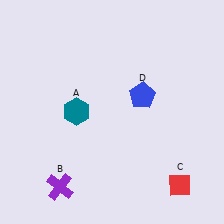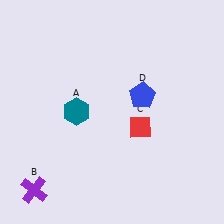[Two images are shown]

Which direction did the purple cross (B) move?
The purple cross (B) moved left.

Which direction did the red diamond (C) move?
The red diamond (C) moved up.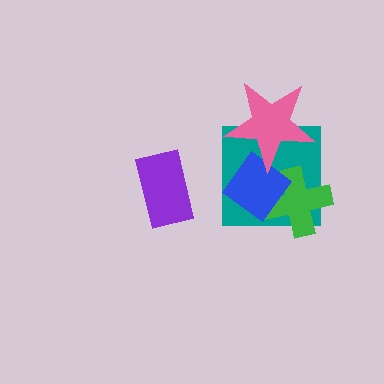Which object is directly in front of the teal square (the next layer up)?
The green cross is directly in front of the teal square.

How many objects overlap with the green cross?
2 objects overlap with the green cross.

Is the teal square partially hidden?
Yes, it is partially covered by another shape.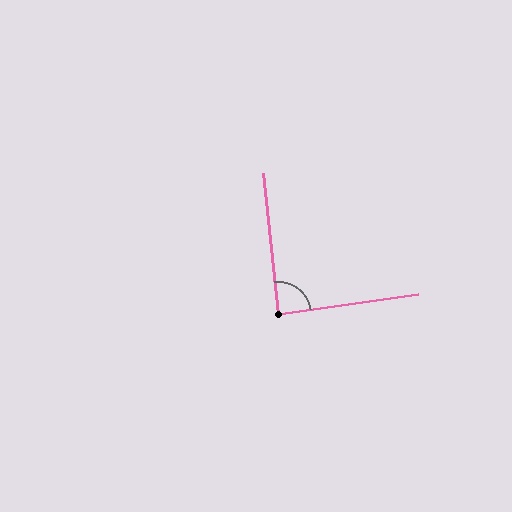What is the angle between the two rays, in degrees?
Approximately 88 degrees.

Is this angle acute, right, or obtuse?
It is approximately a right angle.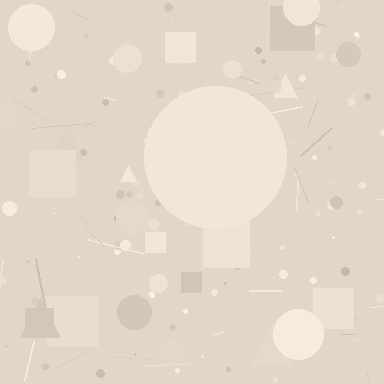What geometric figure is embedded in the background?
A circle is embedded in the background.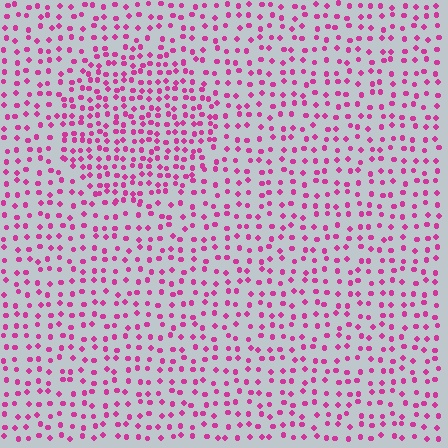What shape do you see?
I see a circle.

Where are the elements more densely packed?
The elements are more densely packed inside the circle boundary.